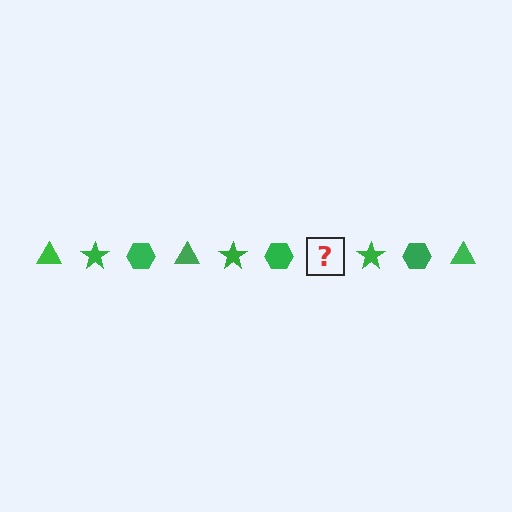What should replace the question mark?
The question mark should be replaced with a green triangle.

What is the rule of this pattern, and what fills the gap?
The rule is that the pattern cycles through triangle, star, hexagon shapes in green. The gap should be filled with a green triangle.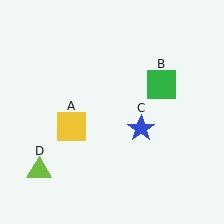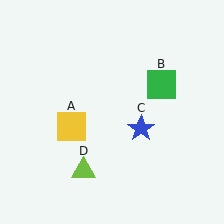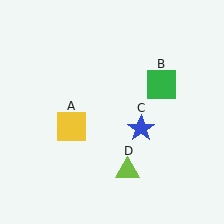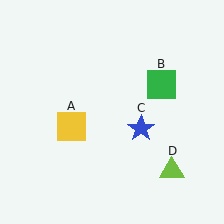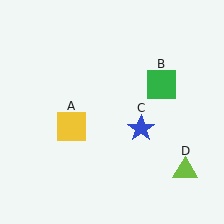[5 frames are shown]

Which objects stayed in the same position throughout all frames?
Yellow square (object A) and green square (object B) and blue star (object C) remained stationary.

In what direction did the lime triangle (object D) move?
The lime triangle (object D) moved right.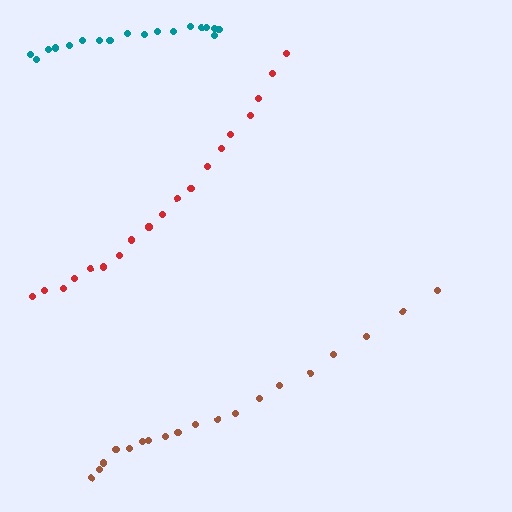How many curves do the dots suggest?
There are 3 distinct paths.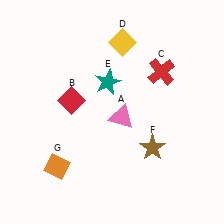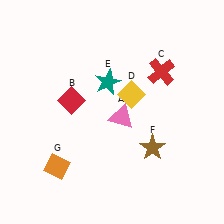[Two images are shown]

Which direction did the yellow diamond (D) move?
The yellow diamond (D) moved down.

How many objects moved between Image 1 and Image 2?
1 object moved between the two images.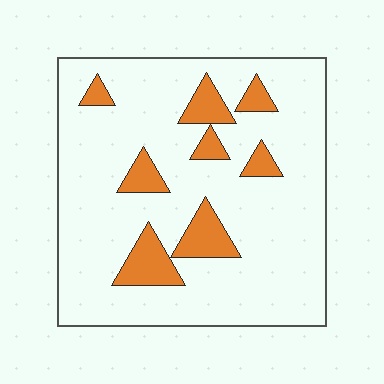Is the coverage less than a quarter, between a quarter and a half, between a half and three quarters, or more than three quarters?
Less than a quarter.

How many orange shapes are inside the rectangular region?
8.